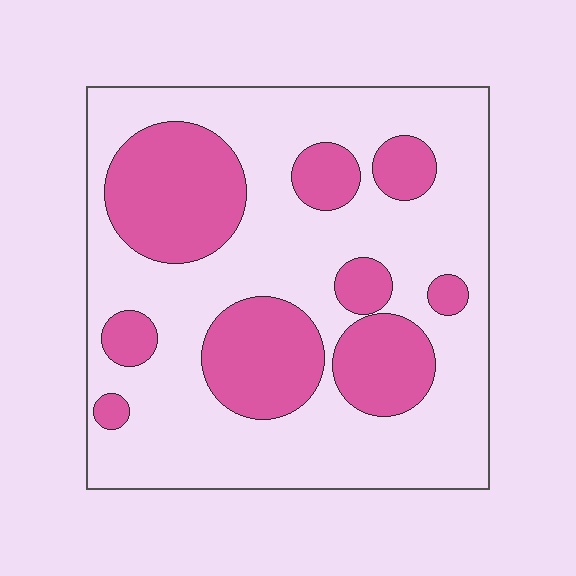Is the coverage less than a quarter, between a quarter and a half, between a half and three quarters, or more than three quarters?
Between a quarter and a half.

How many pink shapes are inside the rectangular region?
9.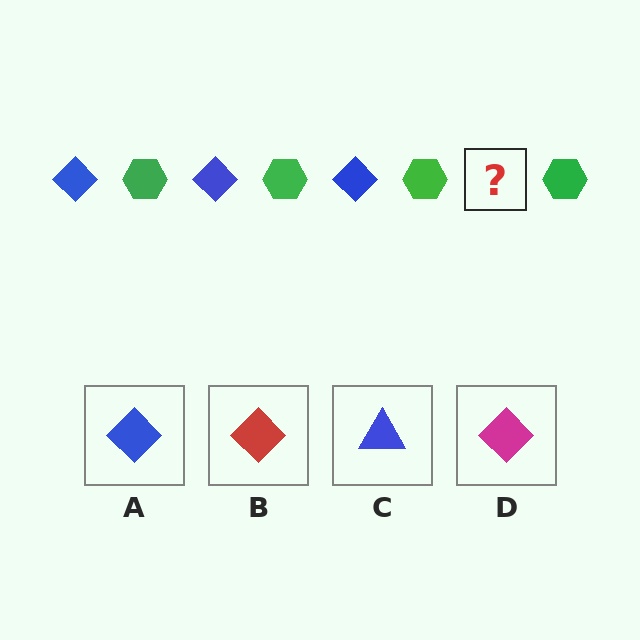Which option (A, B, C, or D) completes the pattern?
A.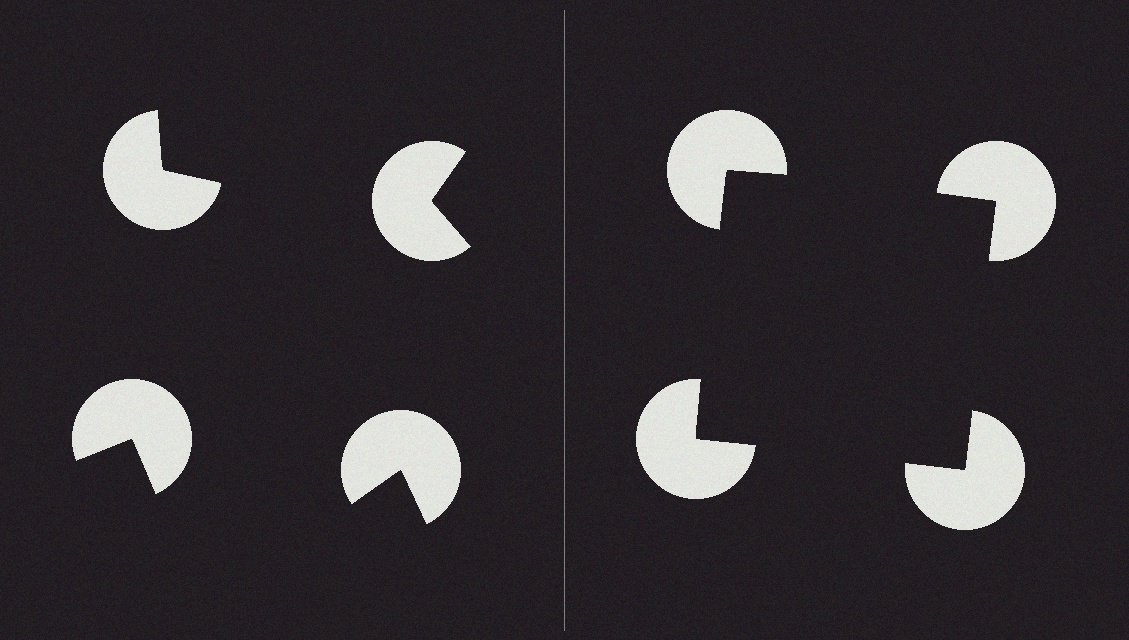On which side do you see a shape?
An illusory square appears on the right side. On the left side the wedge cuts are rotated, so no coherent shape forms.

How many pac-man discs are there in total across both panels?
8 — 4 on each side.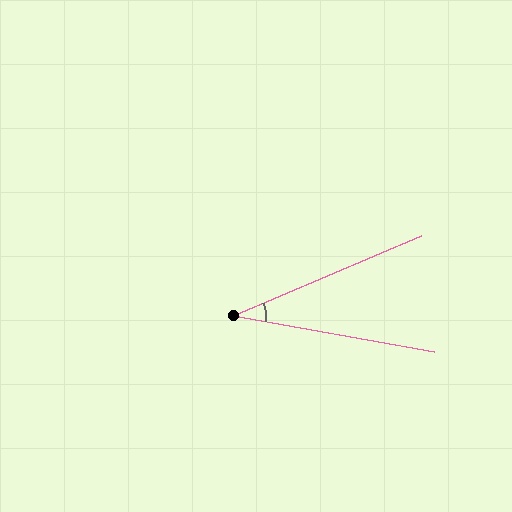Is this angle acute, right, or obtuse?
It is acute.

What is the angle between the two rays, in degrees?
Approximately 33 degrees.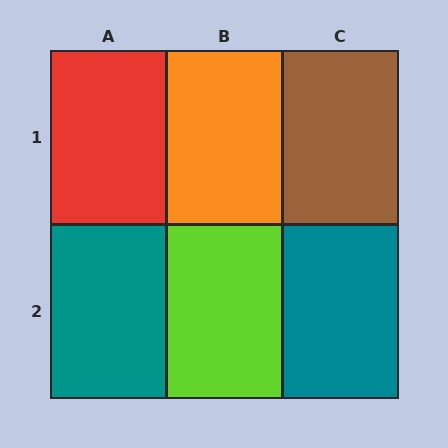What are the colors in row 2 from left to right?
Teal, lime, teal.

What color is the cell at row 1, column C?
Brown.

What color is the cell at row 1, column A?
Red.